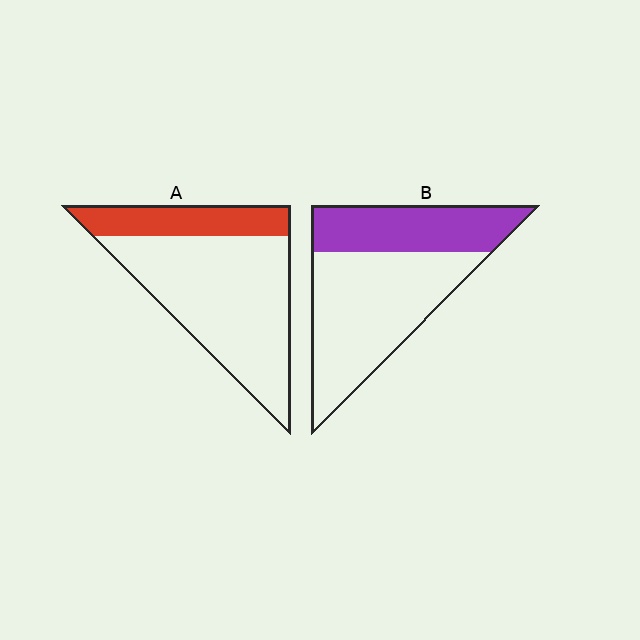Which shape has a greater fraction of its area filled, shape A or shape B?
Shape B.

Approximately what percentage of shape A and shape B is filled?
A is approximately 25% and B is approximately 35%.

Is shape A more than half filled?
No.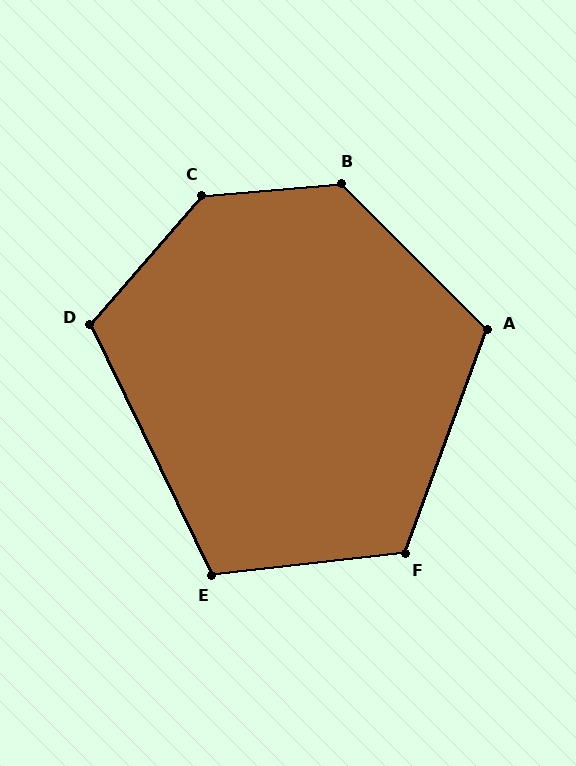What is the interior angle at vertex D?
Approximately 113 degrees (obtuse).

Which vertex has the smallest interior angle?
E, at approximately 109 degrees.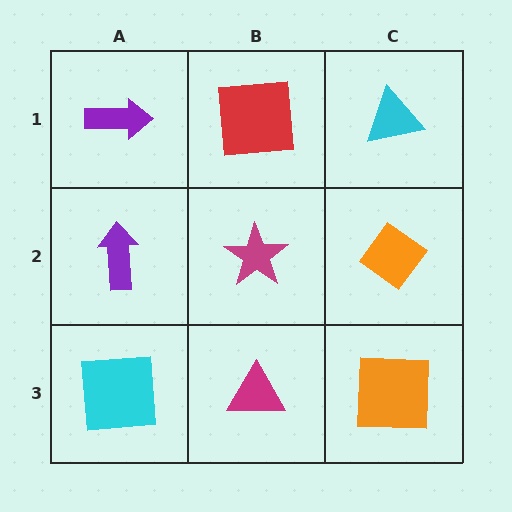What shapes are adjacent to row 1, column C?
An orange diamond (row 2, column C), a red square (row 1, column B).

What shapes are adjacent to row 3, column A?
A purple arrow (row 2, column A), a magenta triangle (row 3, column B).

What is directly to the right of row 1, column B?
A cyan triangle.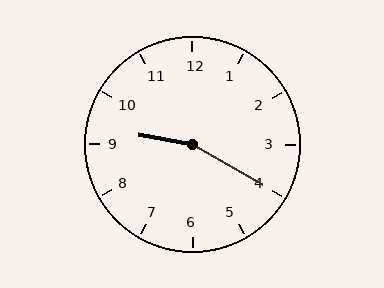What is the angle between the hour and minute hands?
Approximately 160 degrees.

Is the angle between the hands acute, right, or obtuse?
It is obtuse.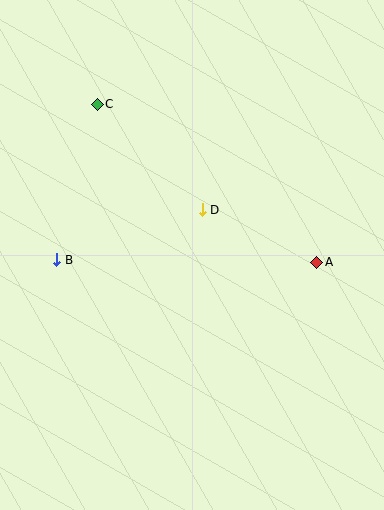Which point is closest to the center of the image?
Point D at (202, 210) is closest to the center.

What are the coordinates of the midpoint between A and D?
The midpoint between A and D is at (260, 236).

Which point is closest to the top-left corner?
Point C is closest to the top-left corner.